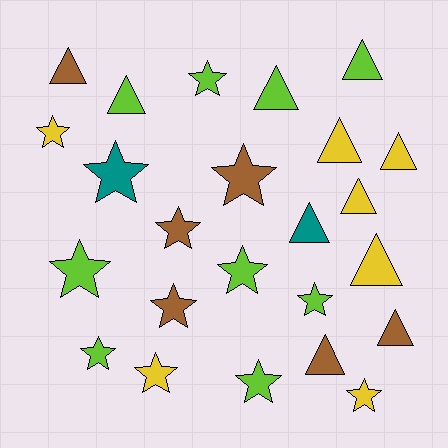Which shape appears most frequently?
Star, with 13 objects.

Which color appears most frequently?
Lime, with 9 objects.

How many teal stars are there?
There is 1 teal star.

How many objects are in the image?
There are 24 objects.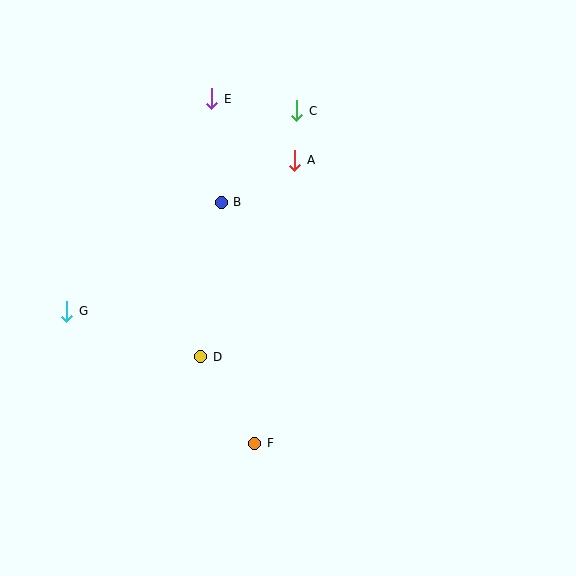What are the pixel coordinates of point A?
Point A is at (295, 160).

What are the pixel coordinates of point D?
Point D is at (201, 357).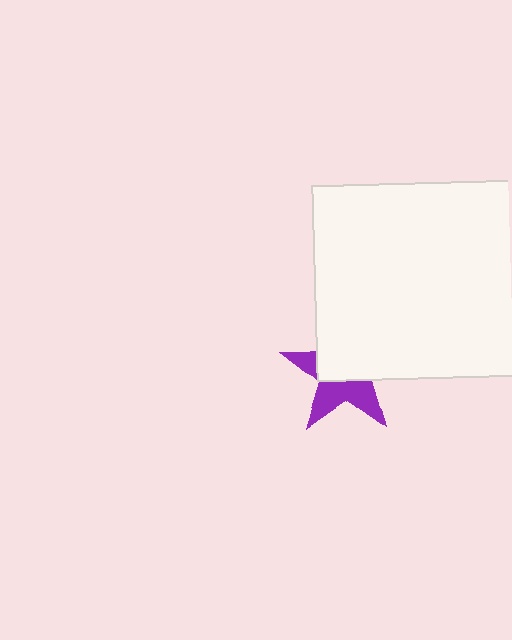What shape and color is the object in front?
The object in front is a white rectangle.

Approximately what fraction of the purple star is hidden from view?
Roughly 54% of the purple star is hidden behind the white rectangle.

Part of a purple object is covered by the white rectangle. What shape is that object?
It is a star.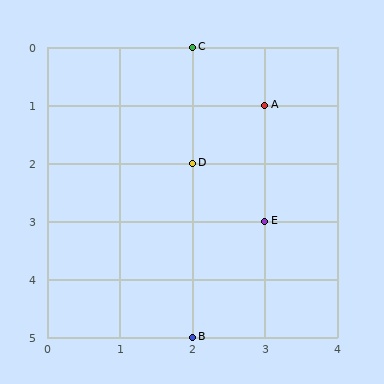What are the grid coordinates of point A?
Point A is at grid coordinates (3, 1).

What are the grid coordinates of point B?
Point B is at grid coordinates (2, 5).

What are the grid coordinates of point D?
Point D is at grid coordinates (2, 2).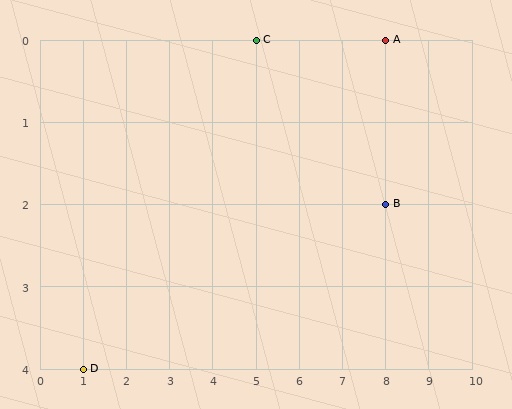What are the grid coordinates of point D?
Point D is at grid coordinates (1, 4).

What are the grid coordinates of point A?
Point A is at grid coordinates (8, 0).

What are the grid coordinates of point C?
Point C is at grid coordinates (5, 0).